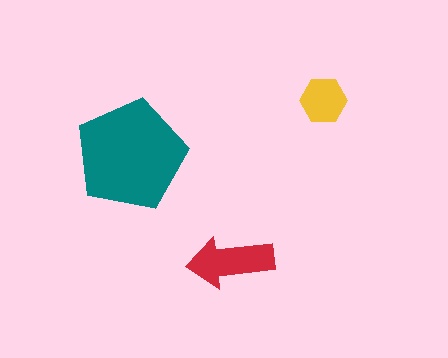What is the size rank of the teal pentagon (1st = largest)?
1st.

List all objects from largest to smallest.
The teal pentagon, the red arrow, the yellow hexagon.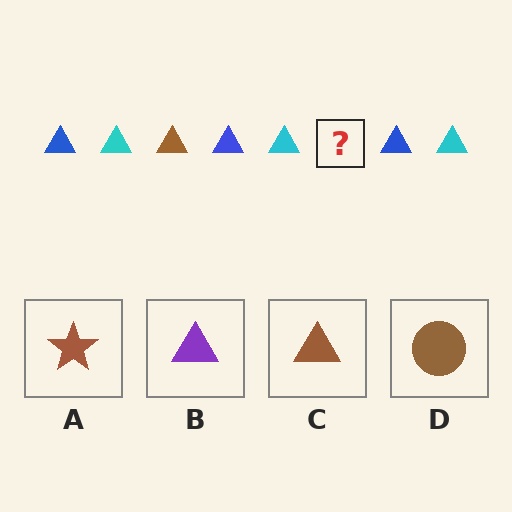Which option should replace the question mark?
Option C.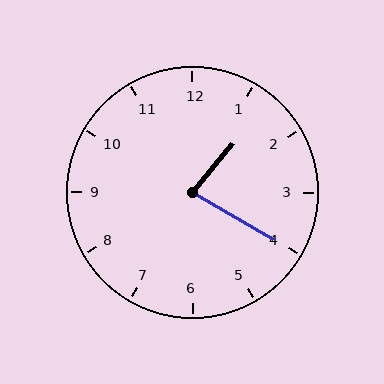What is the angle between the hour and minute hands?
Approximately 80 degrees.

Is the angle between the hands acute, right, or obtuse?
It is acute.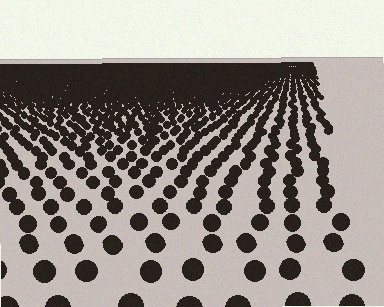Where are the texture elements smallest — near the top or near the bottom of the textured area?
Near the top.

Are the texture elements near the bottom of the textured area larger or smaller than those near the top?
Larger. Near the bottom, elements are closer to the viewer and appear at a bigger on-screen size.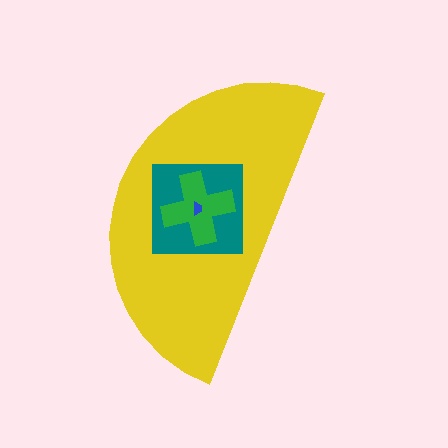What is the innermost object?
The blue trapezoid.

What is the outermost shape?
The yellow semicircle.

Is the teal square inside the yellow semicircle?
Yes.